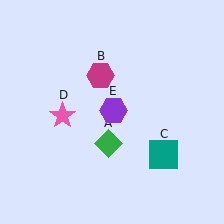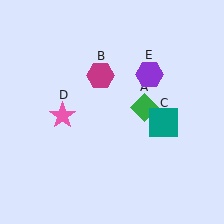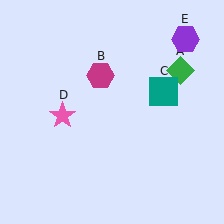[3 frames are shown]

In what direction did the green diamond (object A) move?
The green diamond (object A) moved up and to the right.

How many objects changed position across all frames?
3 objects changed position: green diamond (object A), teal square (object C), purple hexagon (object E).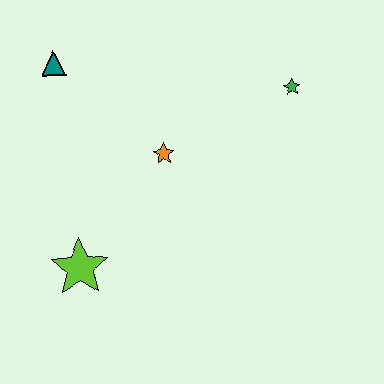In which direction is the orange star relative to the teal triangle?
The orange star is to the right of the teal triangle.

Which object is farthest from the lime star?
The green star is farthest from the lime star.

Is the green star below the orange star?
No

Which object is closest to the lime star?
The orange star is closest to the lime star.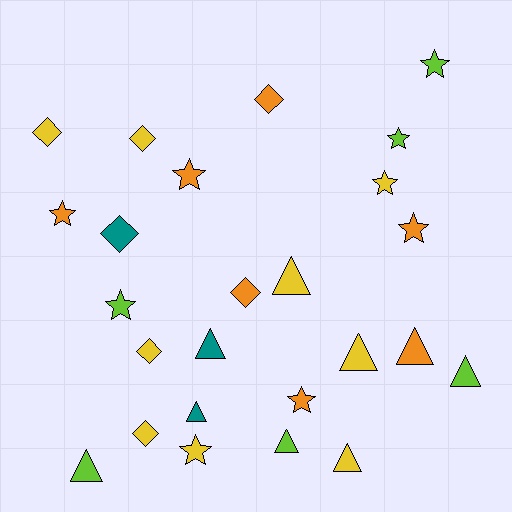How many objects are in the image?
There are 25 objects.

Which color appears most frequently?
Yellow, with 9 objects.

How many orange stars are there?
There are 4 orange stars.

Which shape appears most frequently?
Triangle, with 9 objects.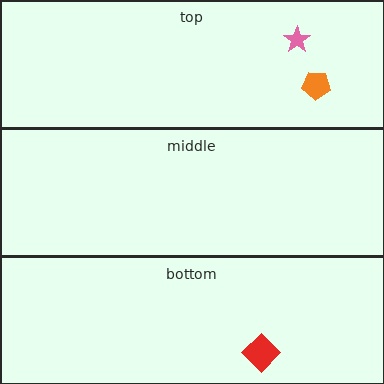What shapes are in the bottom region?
The red diamond.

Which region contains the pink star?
The top region.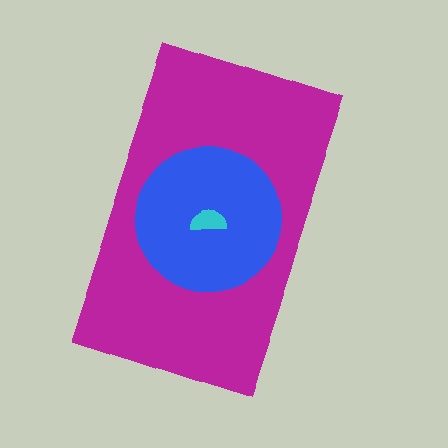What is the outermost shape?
The magenta rectangle.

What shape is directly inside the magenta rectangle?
The blue circle.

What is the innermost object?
The cyan semicircle.